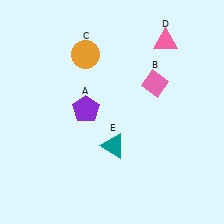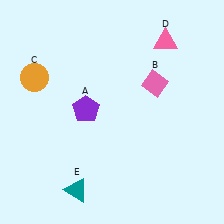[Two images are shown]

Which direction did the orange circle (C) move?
The orange circle (C) moved left.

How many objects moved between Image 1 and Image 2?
2 objects moved between the two images.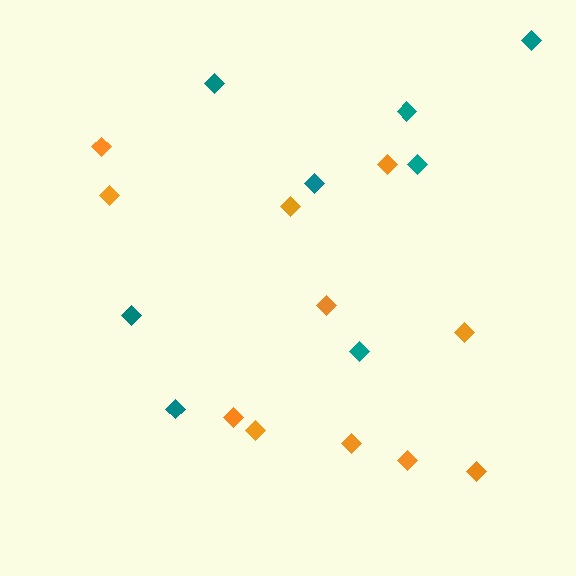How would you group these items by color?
There are 2 groups: one group of teal diamonds (8) and one group of orange diamonds (11).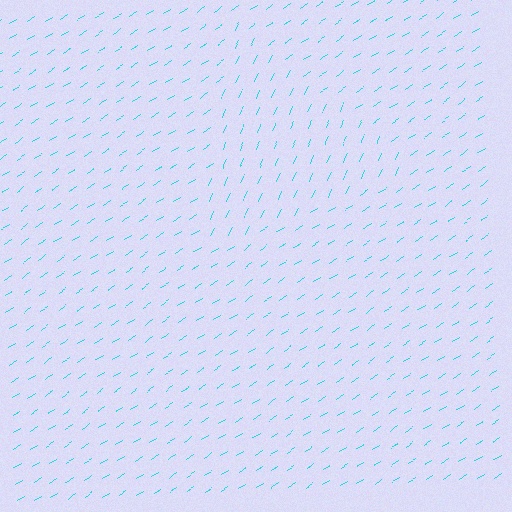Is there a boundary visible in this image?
Yes, there is a texture boundary formed by a change in line orientation.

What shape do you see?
I see a triangle.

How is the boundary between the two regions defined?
The boundary is defined purely by a change in line orientation (approximately 32 degrees difference). All lines are the same color and thickness.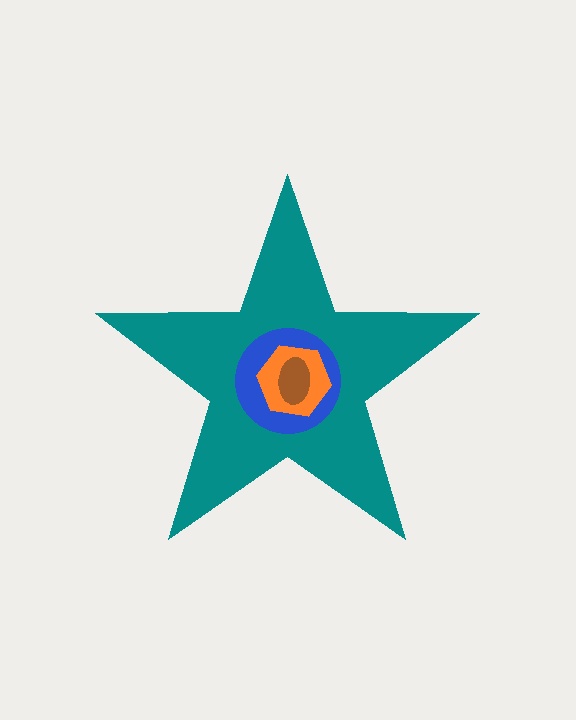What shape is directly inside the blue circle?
The orange hexagon.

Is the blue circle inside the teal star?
Yes.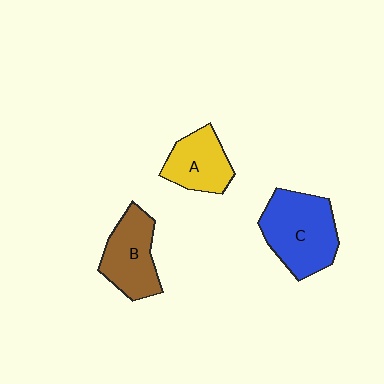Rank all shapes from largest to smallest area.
From largest to smallest: C (blue), B (brown), A (yellow).